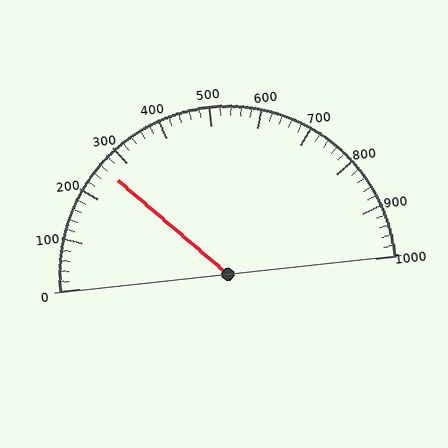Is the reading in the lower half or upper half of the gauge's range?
The reading is in the lower half of the range (0 to 1000).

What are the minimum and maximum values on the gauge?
The gauge ranges from 0 to 1000.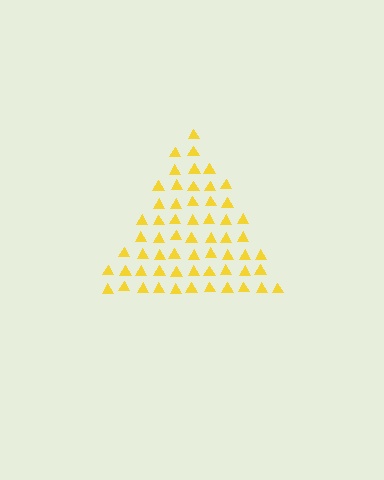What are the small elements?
The small elements are triangles.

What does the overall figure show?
The overall figure shows a triangle.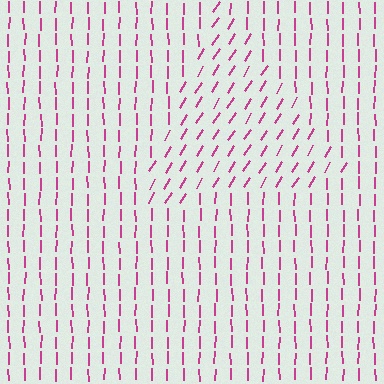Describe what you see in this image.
The image is filled with small magenta line segments. A triangle region in the image has lines oriented differently from the surrounding lines, creating a visible texture boundary.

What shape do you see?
I see a triangle.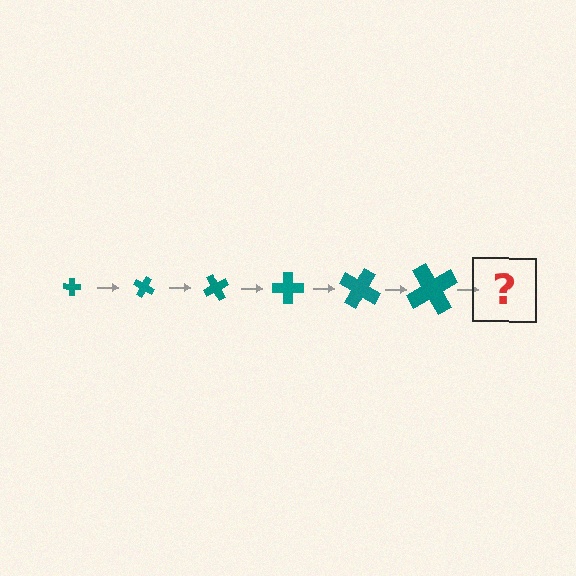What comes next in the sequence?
The next element should be a cross, larger than the previous one and rotated 180 degrees from the start.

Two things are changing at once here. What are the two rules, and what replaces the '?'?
The two rules are that the cross grows larger each step and it rotates 30 degrees each step. The '?' should be a cross, larger than the previous one and rotated 180 degrees from the start.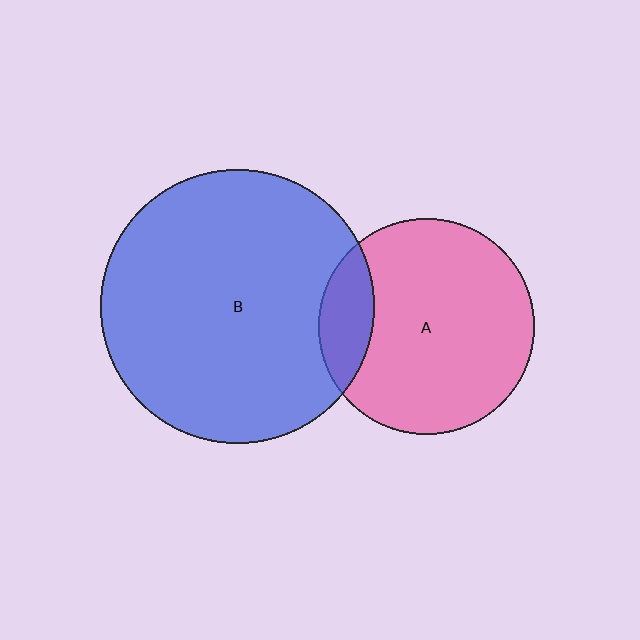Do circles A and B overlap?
Yes.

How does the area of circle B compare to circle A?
Approximately 1.6 times.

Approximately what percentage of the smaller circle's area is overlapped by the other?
Approximately 15%.